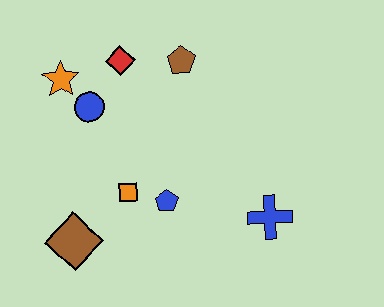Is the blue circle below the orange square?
No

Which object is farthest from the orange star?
The blue cross is farthest from the orange star.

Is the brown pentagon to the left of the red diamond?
No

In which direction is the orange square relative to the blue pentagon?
The orange square is to the left of the blue pentagon.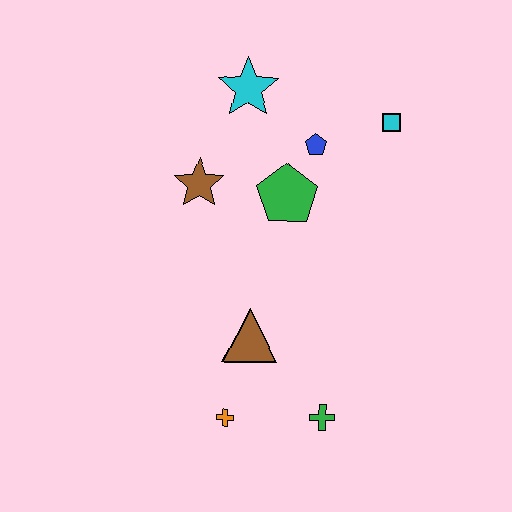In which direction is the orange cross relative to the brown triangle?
The orange cross is below the brown triangle.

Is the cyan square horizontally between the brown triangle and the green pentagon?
No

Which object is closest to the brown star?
The green pentagon is closest to the brown star.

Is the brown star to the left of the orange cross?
Yes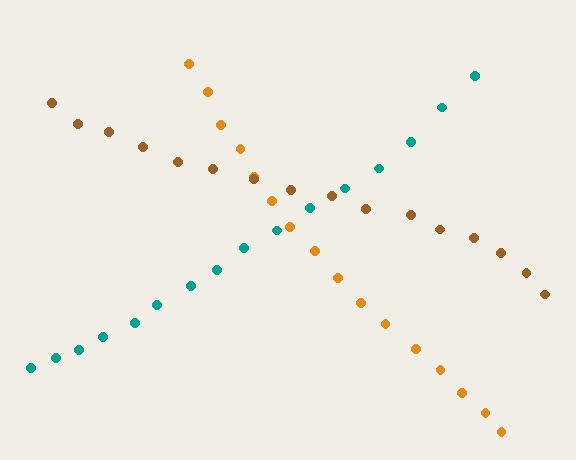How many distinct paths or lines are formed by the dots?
There are 3 distinct paths.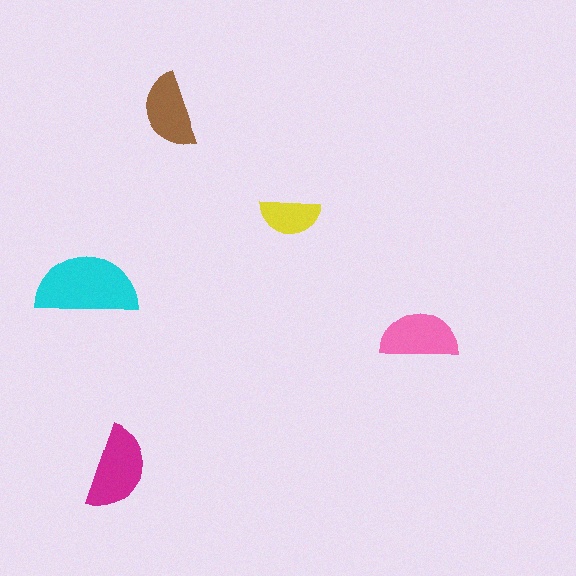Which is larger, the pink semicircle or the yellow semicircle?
The pink one.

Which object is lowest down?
The magenta semicircle is bottommost.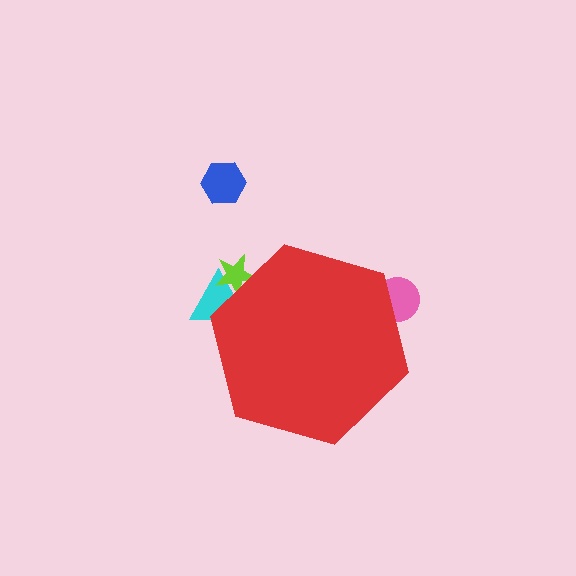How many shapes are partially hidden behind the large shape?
3 shapes are partially hidden.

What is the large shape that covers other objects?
A red hexagon.